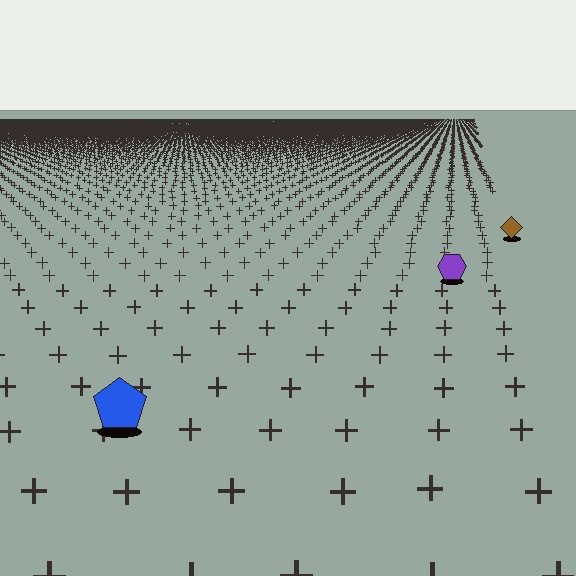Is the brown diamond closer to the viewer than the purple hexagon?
No. The purple hexagon is closer — you can tell from the texture gradient: the ground texture is coarser near it.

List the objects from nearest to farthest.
From nearest to farthest: the blue pentagon, the purple hexagon, the brown diamond.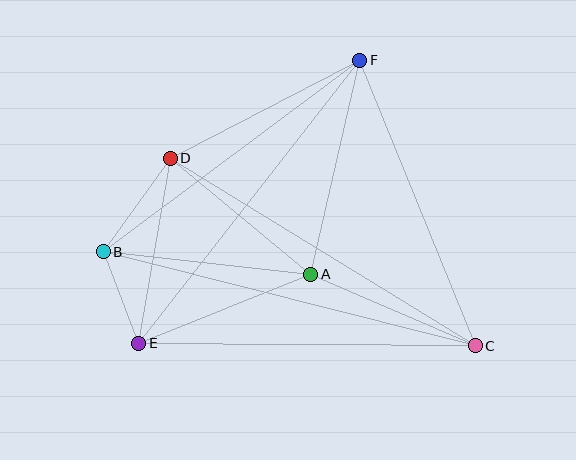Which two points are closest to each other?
Points B and E are closest to each other.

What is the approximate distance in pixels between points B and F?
The distance between B and F is approximately 320 pixels.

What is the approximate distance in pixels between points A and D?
The distance between A and D is approximately 182 pixels.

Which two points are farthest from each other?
Points B and C are farthest from each other.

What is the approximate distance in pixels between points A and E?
The distance between A and E is approximately 186 pixels.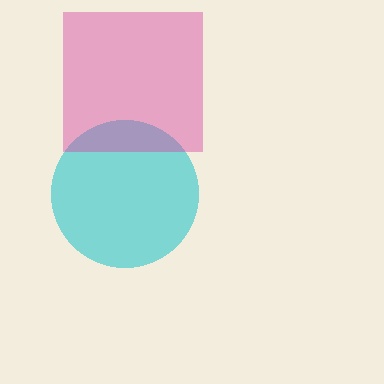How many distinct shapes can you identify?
There are 2 distinct shapes: a cyan circle, a magenta square.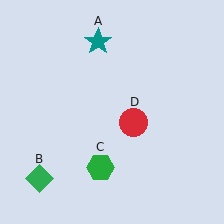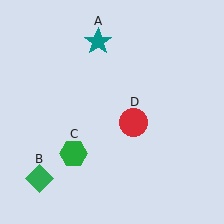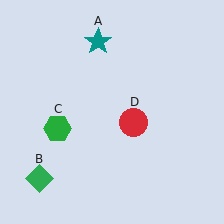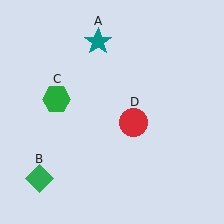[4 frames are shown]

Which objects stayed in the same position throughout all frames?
Teal star (object A) and green diamond (object B) and red circle (object D) remained stationary.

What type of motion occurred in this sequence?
The green hexagon (object C) rotated clockwise around the center of the scene.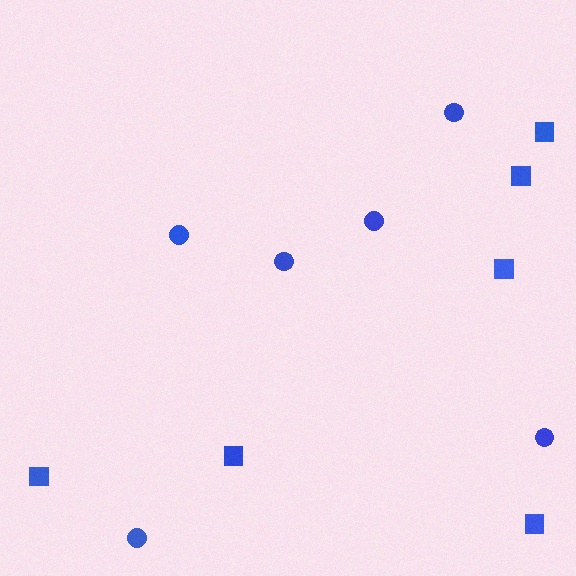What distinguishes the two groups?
There are 2 groups: one group of circles (6) and one group of squares (6).